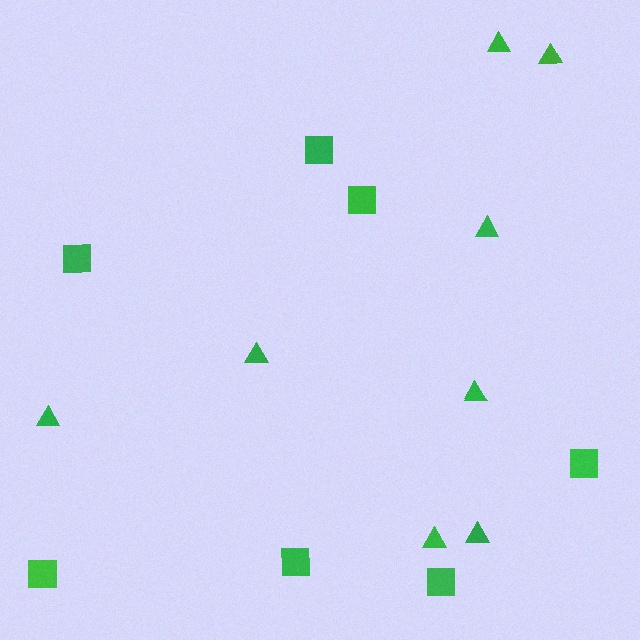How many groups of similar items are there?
There are 2 groups: one group of squares (7) and one group of triangles (8).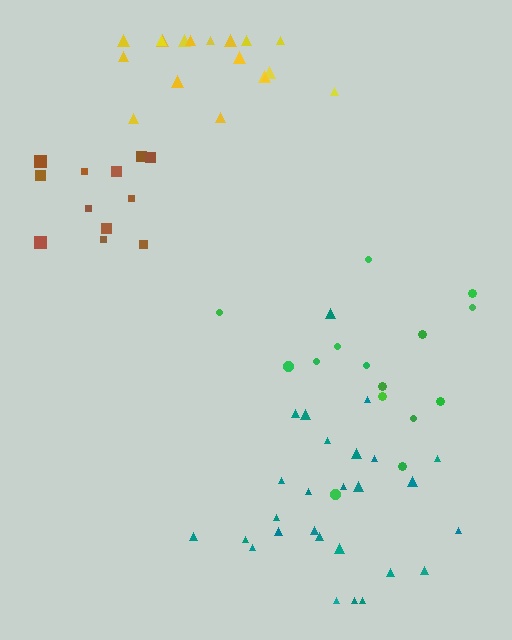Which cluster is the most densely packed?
Yellow.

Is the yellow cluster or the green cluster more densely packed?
Yellow.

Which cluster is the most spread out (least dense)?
Green.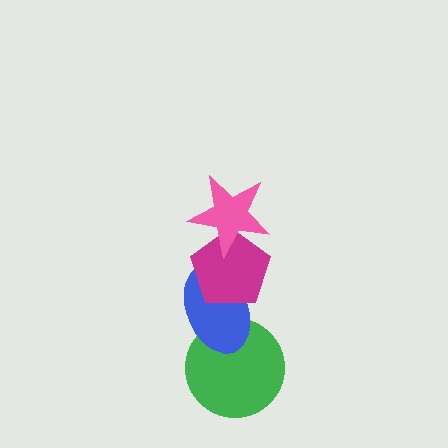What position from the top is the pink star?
The pink star is 1st from the top.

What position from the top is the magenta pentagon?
The magenta pentagon is 2nd from the top.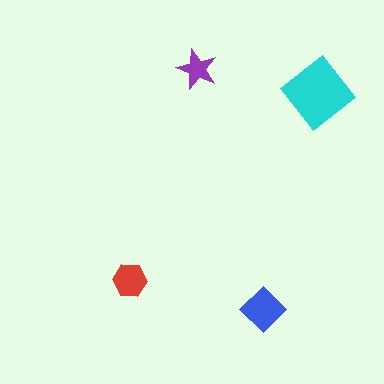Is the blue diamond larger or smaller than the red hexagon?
Larger.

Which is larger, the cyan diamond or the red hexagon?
The cyan diamond.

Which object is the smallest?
The purple star.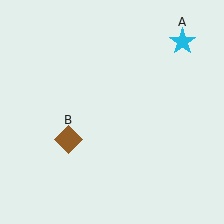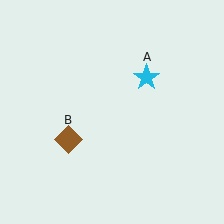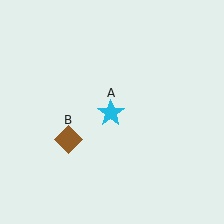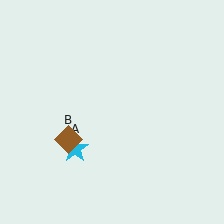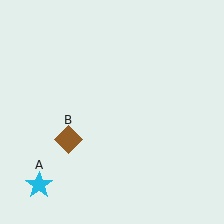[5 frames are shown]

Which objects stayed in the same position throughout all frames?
Brown diamond (object B) remained stationary.